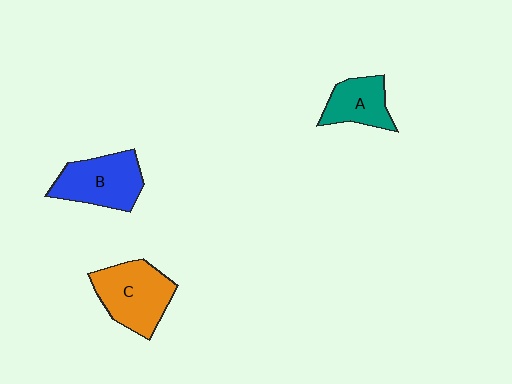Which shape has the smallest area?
Shape A (teal).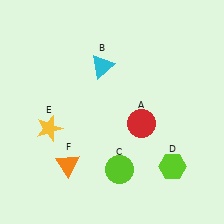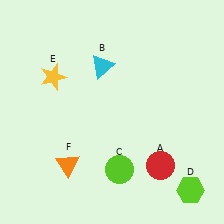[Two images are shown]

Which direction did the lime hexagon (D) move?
The lime hexagon (D) moved down.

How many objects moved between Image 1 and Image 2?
3 objects moved between the two images.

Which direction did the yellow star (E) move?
The yellow star (E) moved up.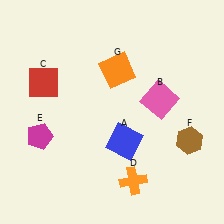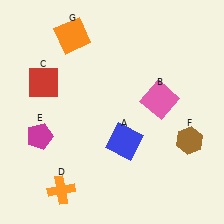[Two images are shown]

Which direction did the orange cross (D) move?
The orange cross (D) moved left.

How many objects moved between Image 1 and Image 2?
2 objects moved between the two images.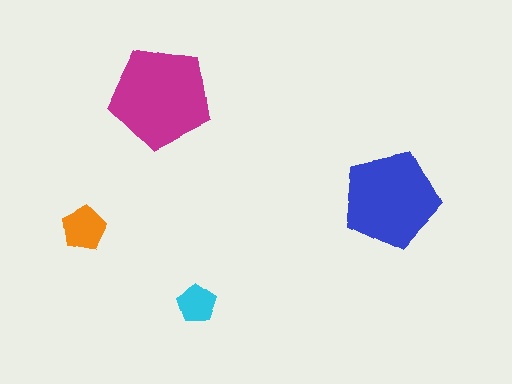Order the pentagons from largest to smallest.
the magenta one, the blue one, the orange one, the cyan one.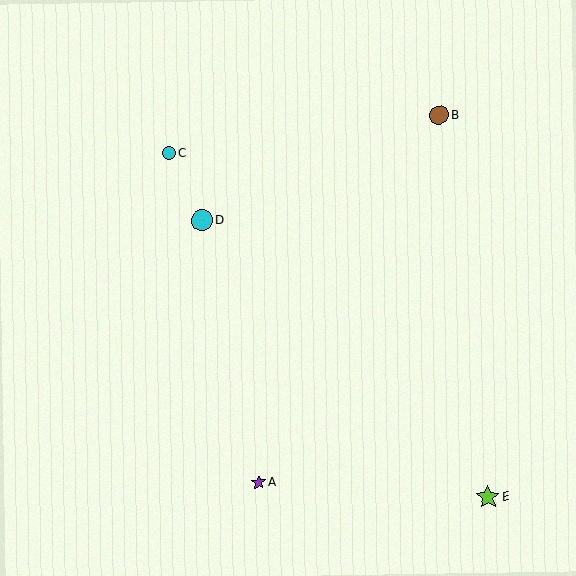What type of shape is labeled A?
Shape A is a purple star.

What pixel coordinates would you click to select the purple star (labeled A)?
Click at (259, 483) to select the purple star A.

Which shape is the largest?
The lime star (labeled E) is the largest.